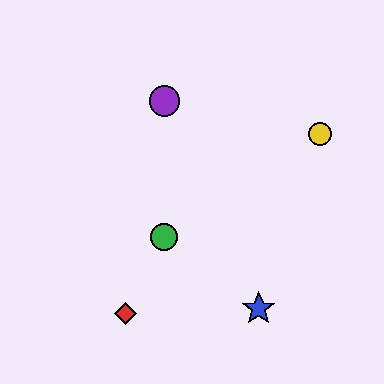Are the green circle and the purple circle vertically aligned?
Yes, both are at x≈164.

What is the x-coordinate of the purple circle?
The purple circle is at x≈164.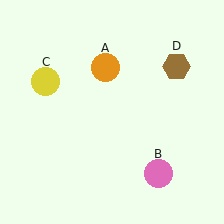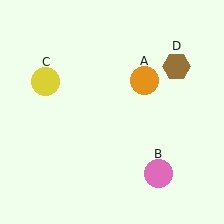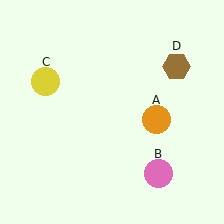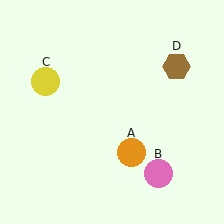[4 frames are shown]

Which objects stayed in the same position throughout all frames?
Pink circle (object B) and yellow circle (object C) and brown hexagon (object D) remained stationary.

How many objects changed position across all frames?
1 object changed position: orange circle (object A).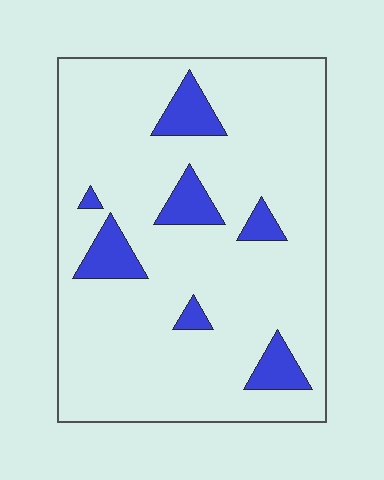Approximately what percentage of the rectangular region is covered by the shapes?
Approximately 10%.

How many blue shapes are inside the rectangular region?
7.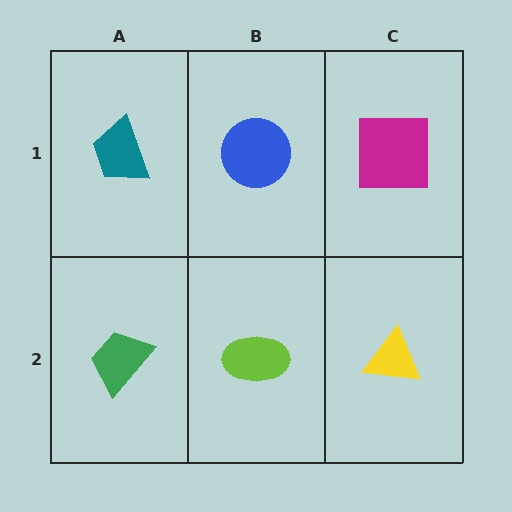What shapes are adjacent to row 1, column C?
A yellow triangle (row 2, column C), a blue circle (row 1, column B).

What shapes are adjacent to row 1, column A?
A green trapezoid (row 2, column A), a blue circle (row 1, column B).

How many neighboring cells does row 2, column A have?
2.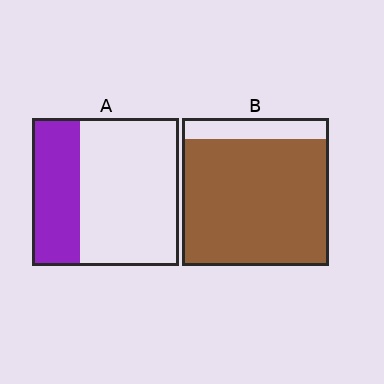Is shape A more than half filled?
No.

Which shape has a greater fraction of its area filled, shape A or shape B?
Shape B.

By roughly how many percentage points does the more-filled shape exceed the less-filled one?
By roughly 55 percentage points (B over A).